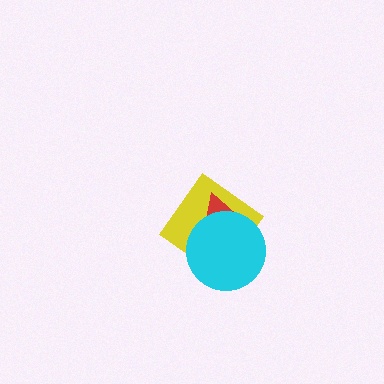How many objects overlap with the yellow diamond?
2 objects overlap with the yellow diamond.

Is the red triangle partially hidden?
Yes, it is partially covered by another shape.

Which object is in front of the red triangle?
The cyan circle is in front of the red triangle.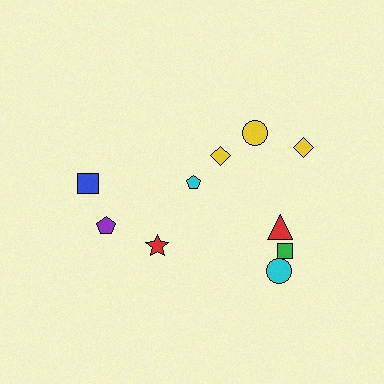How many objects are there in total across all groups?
There are 10 objects.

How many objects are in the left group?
There are 4 objects.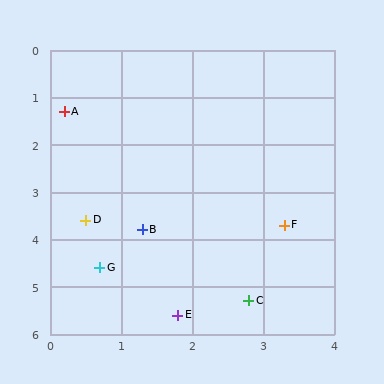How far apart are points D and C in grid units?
Points D and C are about 2.9 grid units apart.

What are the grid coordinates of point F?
Point F is at approximately (3.3, 3.7).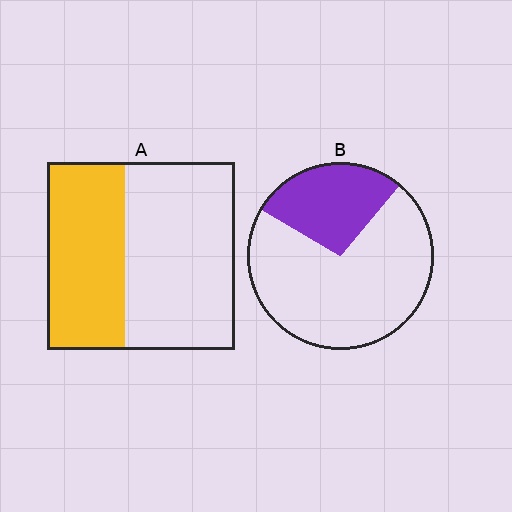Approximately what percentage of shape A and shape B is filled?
A is approximately 40% and B is approximately 30%.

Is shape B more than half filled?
No.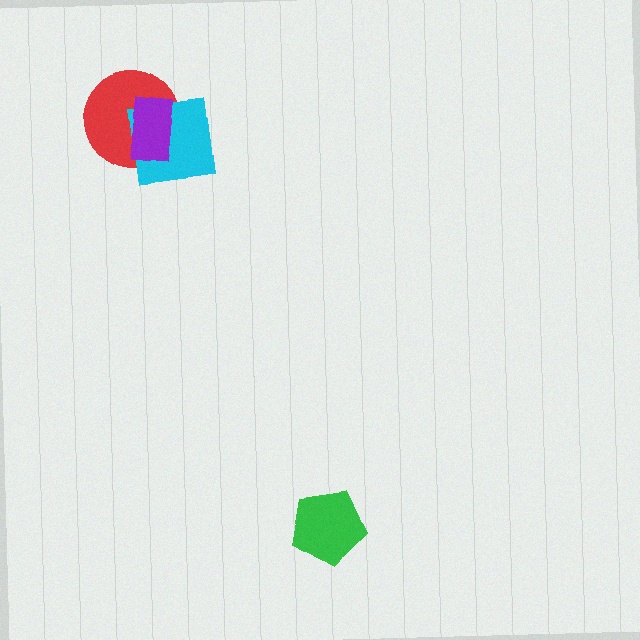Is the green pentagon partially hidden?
No, no other shape covers it.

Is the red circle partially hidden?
Yes, it is partially covered by another shape.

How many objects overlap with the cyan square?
2 objects overlap with the cyan square.